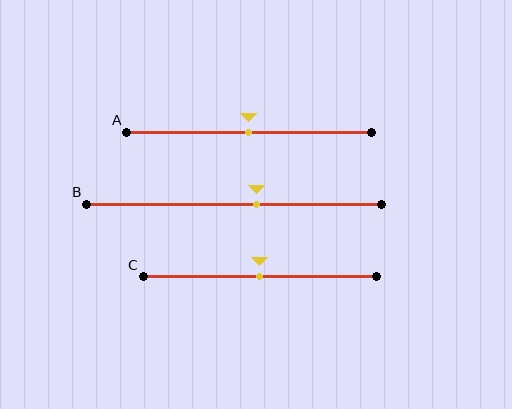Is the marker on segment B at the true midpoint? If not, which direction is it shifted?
No, the marker on segment B is shifted to the right by about 8% of the segment length.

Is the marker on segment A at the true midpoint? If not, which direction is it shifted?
Yes, the marker on segment A is at the true midpoint.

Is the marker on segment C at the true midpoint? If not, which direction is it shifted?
Yes, the marker on segment C is at the true midpoint.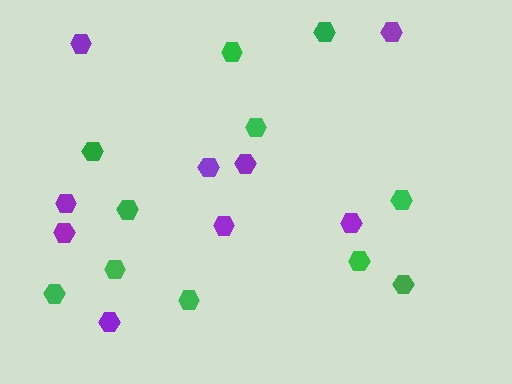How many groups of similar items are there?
There are 2 groups: one group of green hexagons (11) and one group of purple hexagons (9).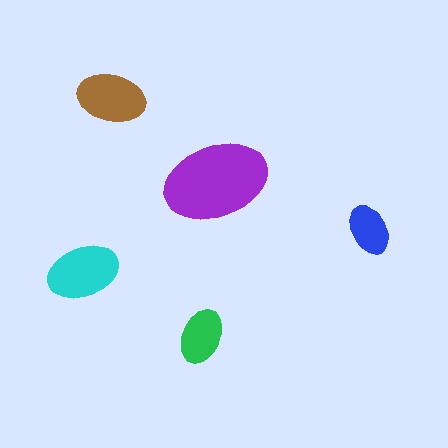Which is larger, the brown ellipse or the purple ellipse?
The purple one.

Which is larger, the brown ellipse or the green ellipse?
The brown one.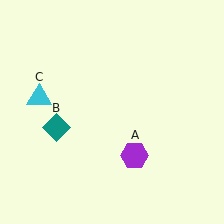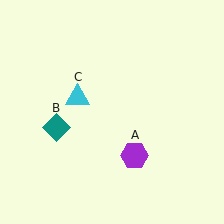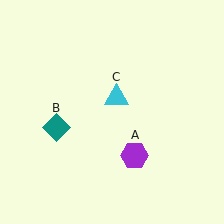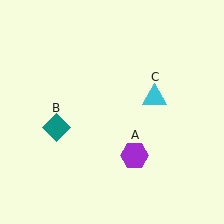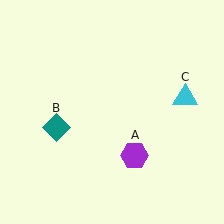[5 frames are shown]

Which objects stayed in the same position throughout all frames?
Purple hexagon (object A) and teal diamond (object B) remained stationary.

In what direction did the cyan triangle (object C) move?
The cyan triangle (object C) moved right.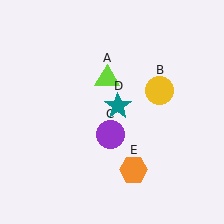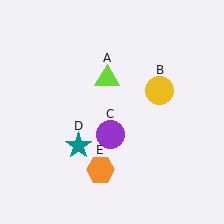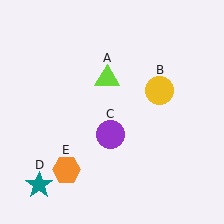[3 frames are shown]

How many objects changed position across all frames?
2 objects changed position: teal star (object D), orange hexagon (object E).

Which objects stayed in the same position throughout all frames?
Lime triangle (object A) and yellow circle (object B) and purple circle (object C) remained stationary.